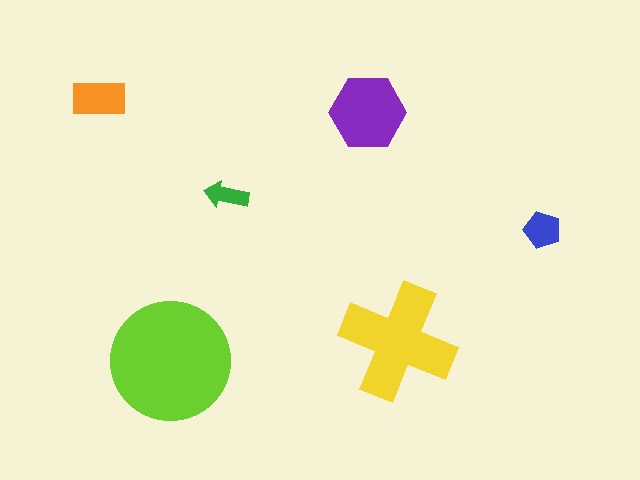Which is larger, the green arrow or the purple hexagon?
The purple hexagon.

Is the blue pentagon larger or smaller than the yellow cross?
Smaller.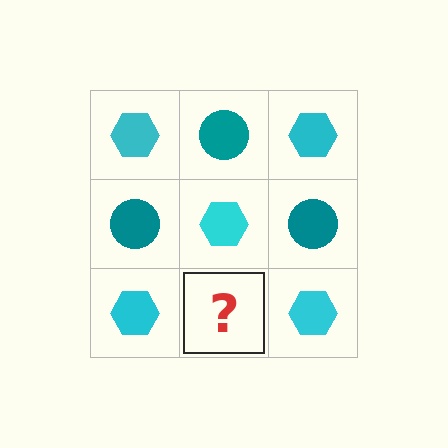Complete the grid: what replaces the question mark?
The question mark should be replaced with a teal circle.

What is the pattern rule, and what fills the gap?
The rule is that it alternates cyan hexagon and teal circle in a checkerboard pattern. The gap should be filled with a teal circle.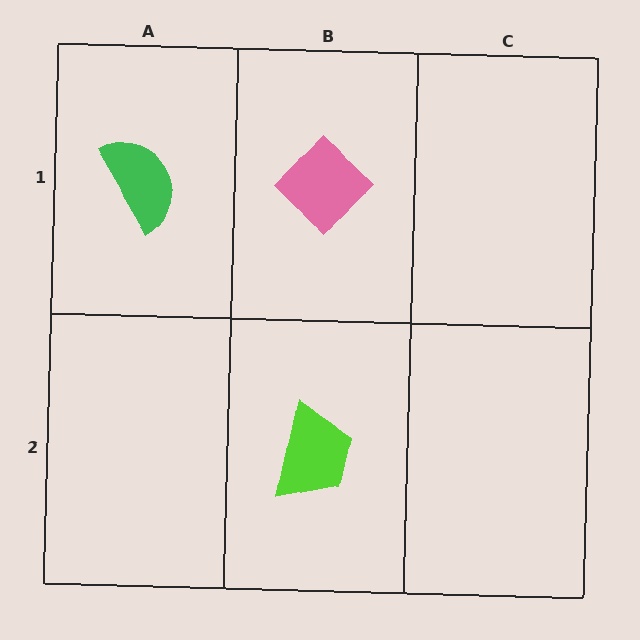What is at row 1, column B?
A pink diamond.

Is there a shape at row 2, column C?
No, that cell is empty.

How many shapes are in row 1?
2 shapes.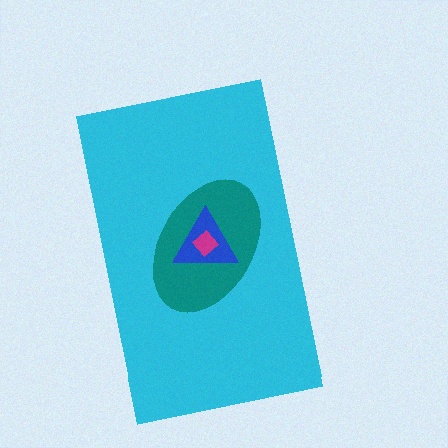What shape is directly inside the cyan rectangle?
The teal ellipse.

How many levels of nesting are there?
4.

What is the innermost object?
The magenta diamond.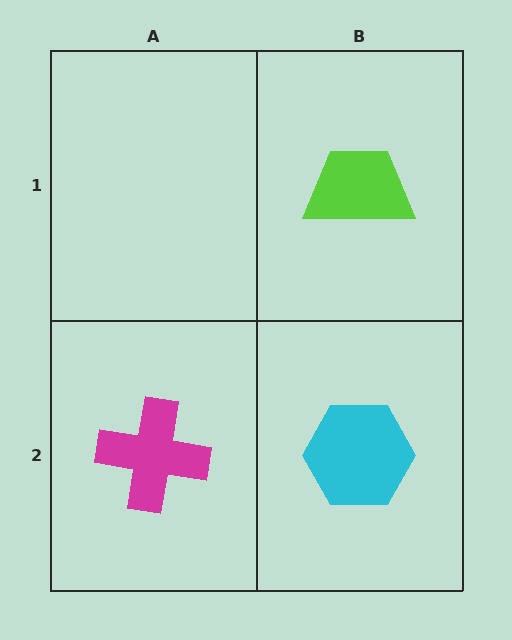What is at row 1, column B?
A lime trapezoid.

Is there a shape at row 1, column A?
No, that cell is empty.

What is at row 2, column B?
A cyan hexagon.